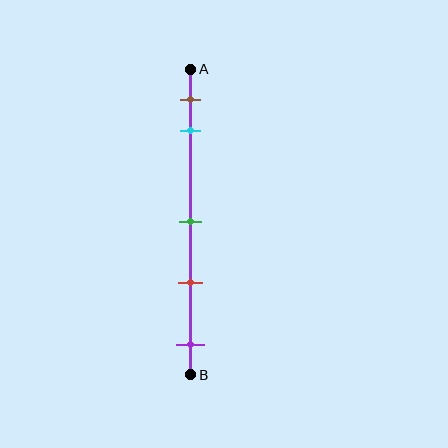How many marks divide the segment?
There are 5 marks dividing the segment.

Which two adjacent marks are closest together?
The brown and cyan marks are the closest adjacent pair.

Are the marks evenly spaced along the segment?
No, the marks are not evenly spaced.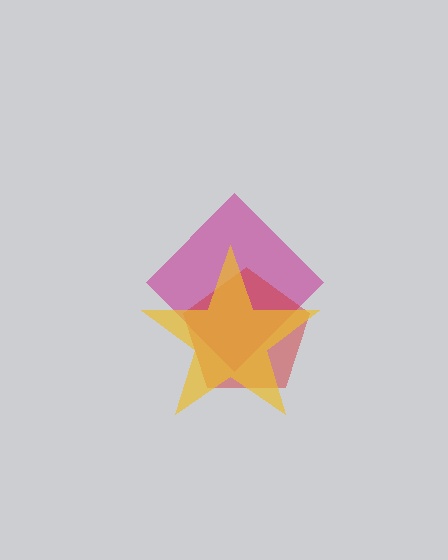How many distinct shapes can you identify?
There are 3 distinct shapes: a magenta diamond, a red pentagon, a yellow star.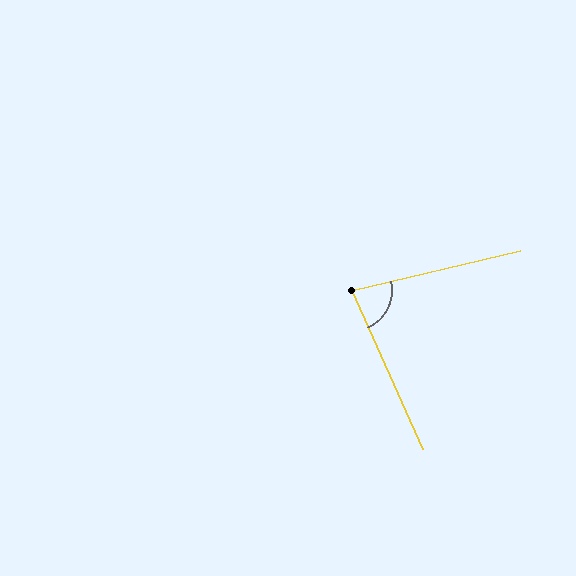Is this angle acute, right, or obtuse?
It is acute.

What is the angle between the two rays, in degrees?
Approximately 79 degrees.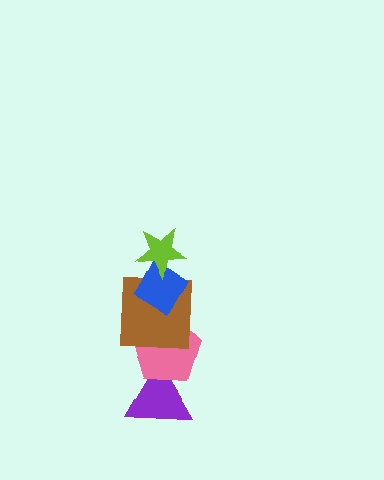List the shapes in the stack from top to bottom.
From top to bottom: the lime star, the blue diamond, the brown square, the pink pentagon, the purple triangle.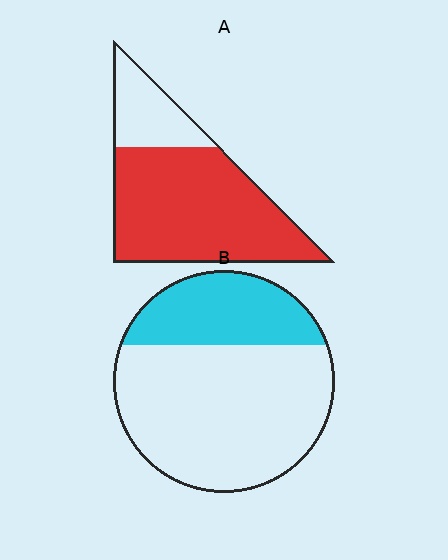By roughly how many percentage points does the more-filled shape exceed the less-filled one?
By roughly 45 percentage points (A over B).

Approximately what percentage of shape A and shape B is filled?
A is approximately 75% and B is approximately 30%.